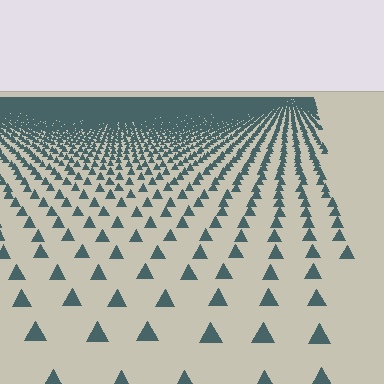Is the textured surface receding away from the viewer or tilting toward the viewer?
The surface is receding away from the viewer. Texture elements get smaller and denser toward the top.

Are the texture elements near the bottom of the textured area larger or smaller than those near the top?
Larger. Near the bottom, elements are closer to the viewer and appear at a bigger on-screen size.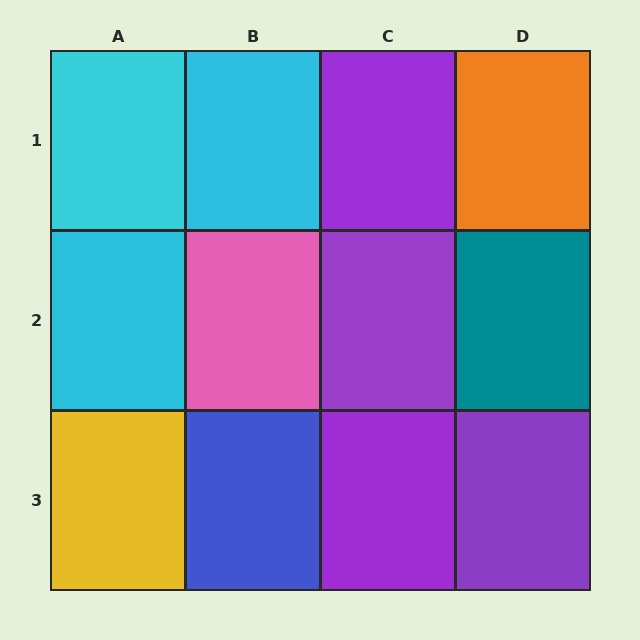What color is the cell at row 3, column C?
Purple.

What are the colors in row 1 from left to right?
Cyan, cyan, purple, orange.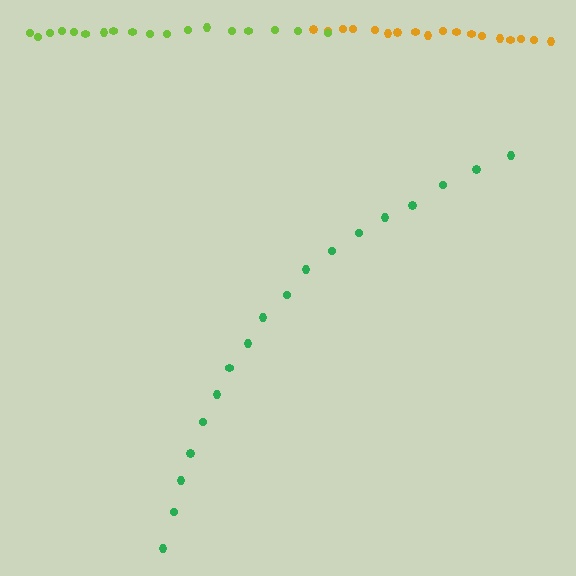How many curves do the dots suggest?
There are 3 distinct paths.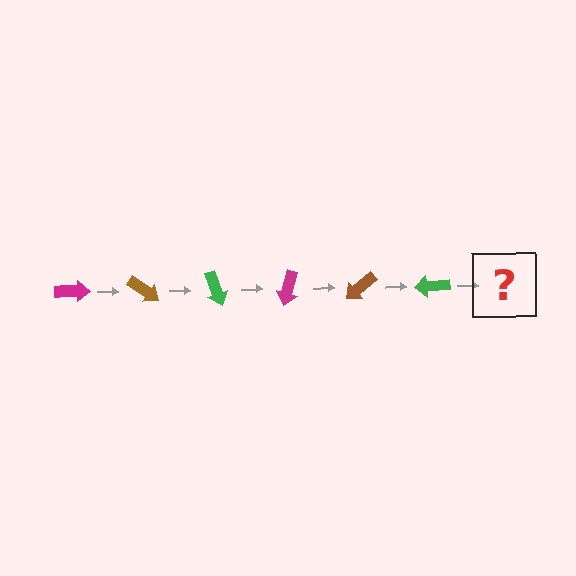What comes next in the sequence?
The next element should be a magenta arrow, rotated 210 degrees from the start.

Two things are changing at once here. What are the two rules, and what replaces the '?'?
The two rules are that it rotates 35 degrees each step and the color cycles through magenta, brown, and green. The '?' should be a magenta arrow, rotated 210 degrees from the start.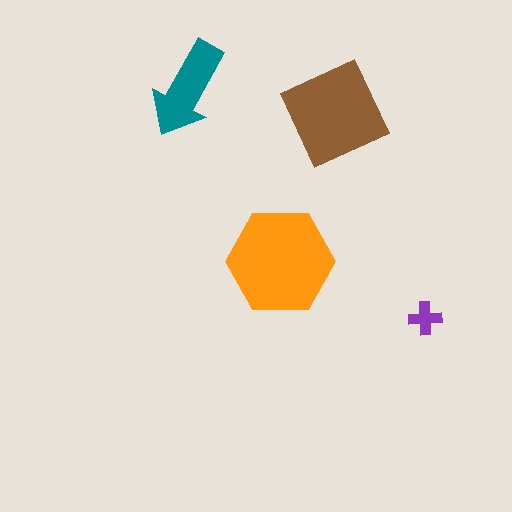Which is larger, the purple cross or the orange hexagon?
The orange hexagon.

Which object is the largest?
The orange hexagon.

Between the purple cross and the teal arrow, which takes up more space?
The teal arrow.